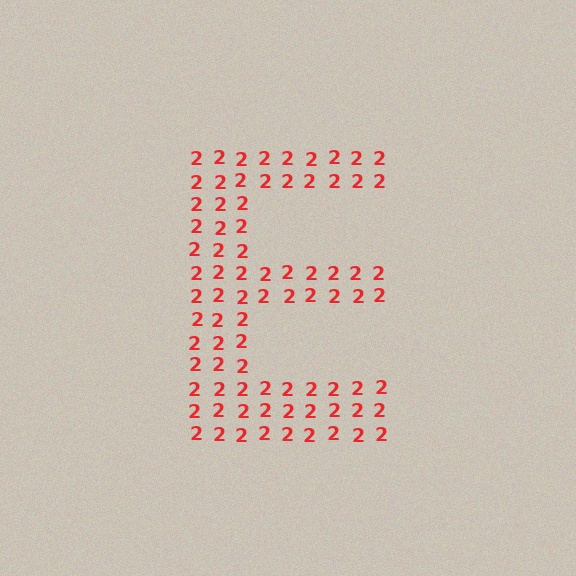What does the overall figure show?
The overall figure shows the letter E.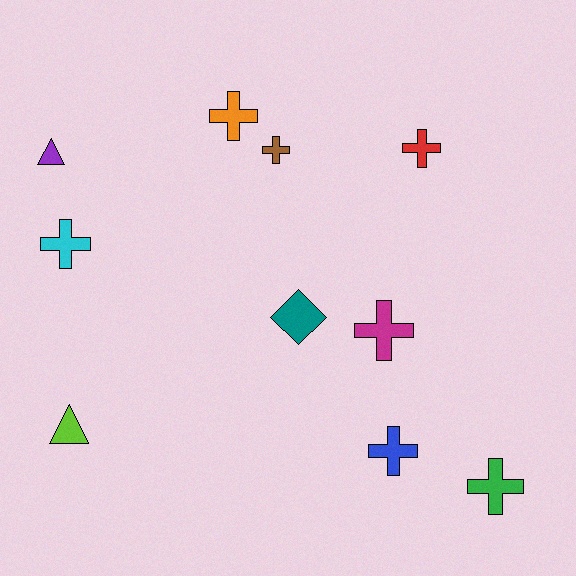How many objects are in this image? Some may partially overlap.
There are 10 objects.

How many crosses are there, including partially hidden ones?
There are 7 crosses.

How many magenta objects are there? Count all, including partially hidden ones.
There is 1 magenta object.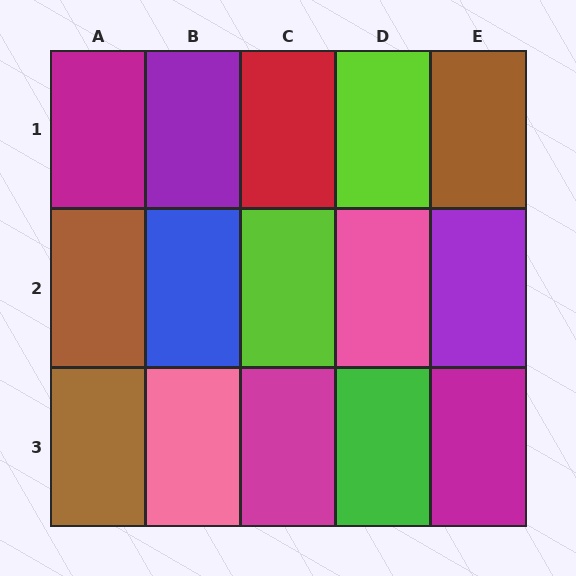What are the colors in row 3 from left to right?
Brown, pink, magenta, green, magenta.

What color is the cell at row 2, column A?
Brown.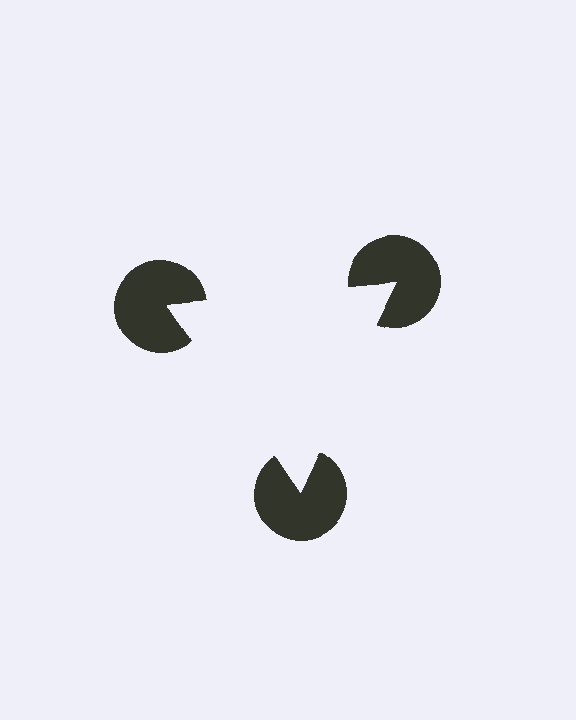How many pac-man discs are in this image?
There are 3 — one at each vertex of the illusory triangle.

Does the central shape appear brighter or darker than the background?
It typically appears slightly brighter than the background, even though no actual brightness change is drawn.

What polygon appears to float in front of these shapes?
An illusory triangle — its edges are inferred from the aligned wedge cuts in the pac-man discs, not physically drawn.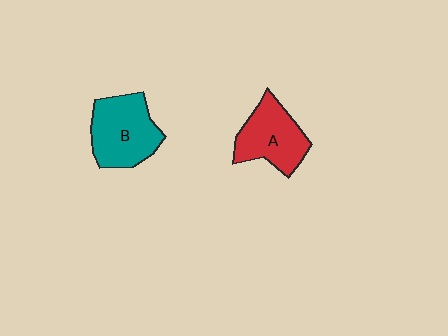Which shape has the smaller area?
Shape A (red).